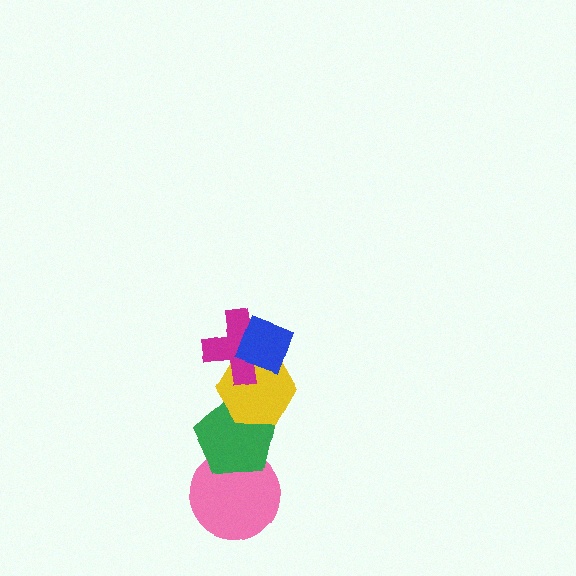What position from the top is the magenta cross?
The magenta cross is 2nd from the top.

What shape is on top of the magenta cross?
The blue diamond is on top of the magenta cross.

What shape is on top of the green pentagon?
The yellow hexagon is on top of the green pentagon.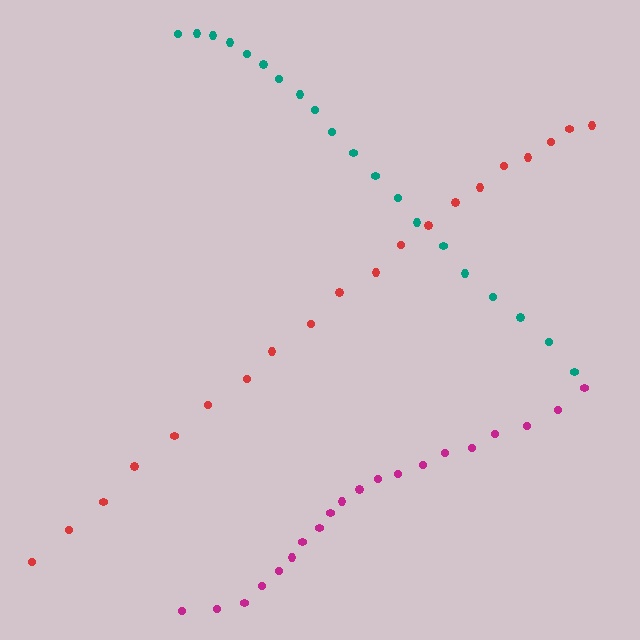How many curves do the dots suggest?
There are 3 distinct paths.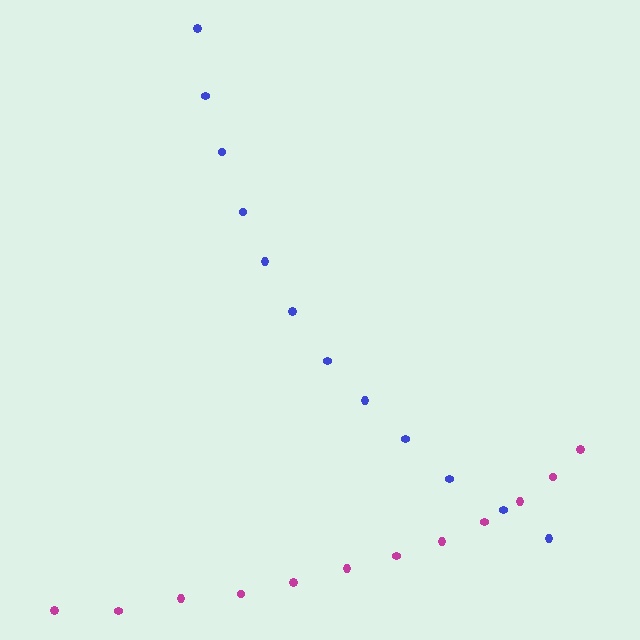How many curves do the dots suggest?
There are 2 distinct paths.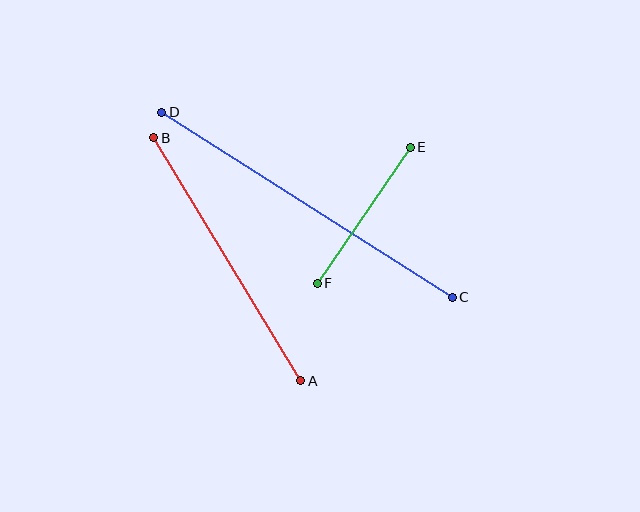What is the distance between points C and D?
The distance is approximately 344 pixels.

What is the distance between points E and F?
The distance is approximately 165 pixels.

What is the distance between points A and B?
The distance is approximately 284 pixels.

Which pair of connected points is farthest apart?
Points C and D are farthest apart.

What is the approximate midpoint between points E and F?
The midpoint is at approximately (364, 215) pixels.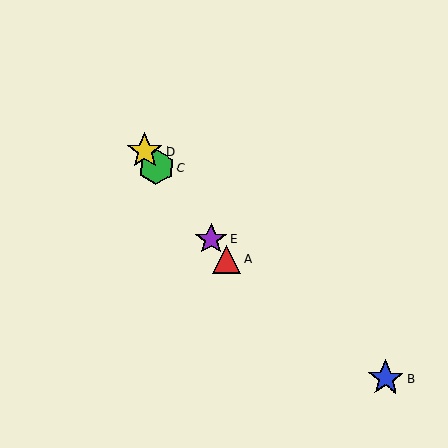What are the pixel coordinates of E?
Object E is at (211, 239).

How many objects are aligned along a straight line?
4 objects (A, C, D, E) are aligned along a straight line.